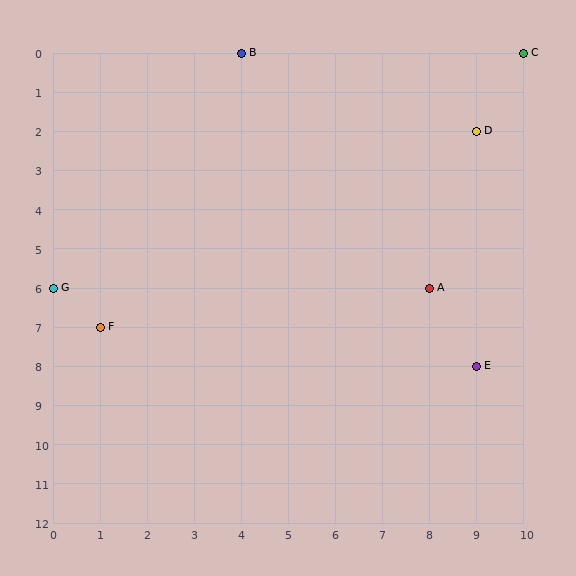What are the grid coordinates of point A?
Point A is at grid coordinates (8, 6).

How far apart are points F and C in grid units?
Points F and C are 9 columns and 7 rows apart (about 11.4 grid units diagonally).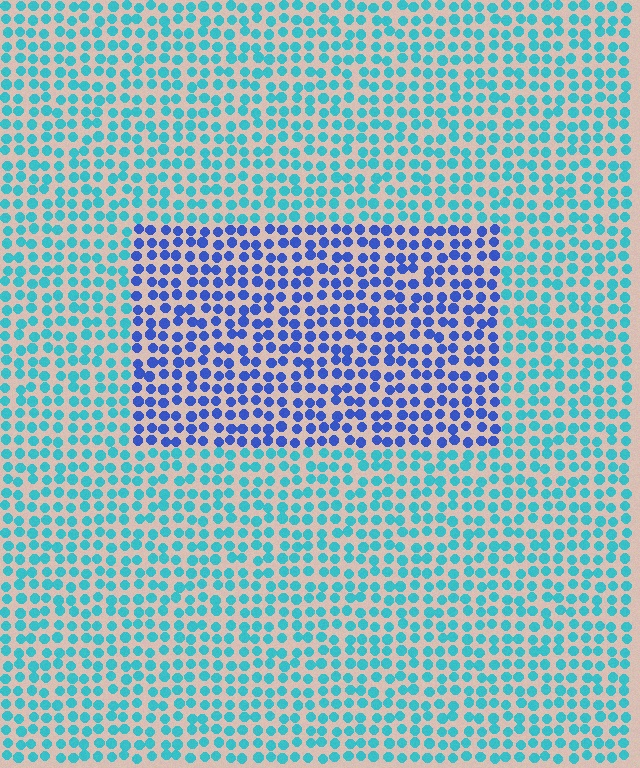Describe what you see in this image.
The image is filled with small cyan elements in a uniform arrangement. A rectangle-shaped region is visible where the elements are tinted to a slightly different hue, forming a subtle color boundary.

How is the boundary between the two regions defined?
The boundary is defined purely by a slight shift in hue (about 44 degrees). Spacing, size, and orientation are identical on both sides.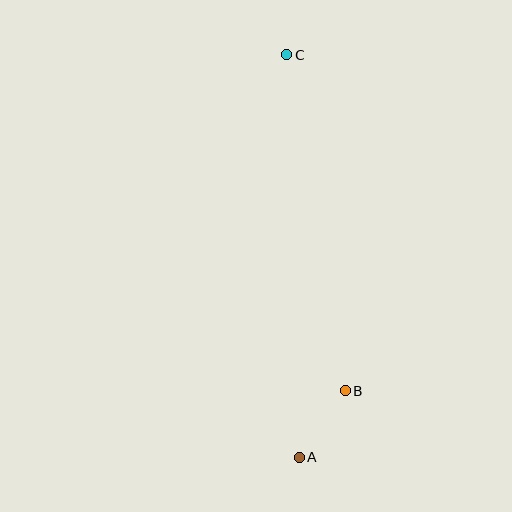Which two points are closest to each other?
Points A and B are closest to each other.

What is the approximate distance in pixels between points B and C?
The distance between B and C is approximately 341 pixels.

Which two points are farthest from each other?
Points A and C are farthest from each other.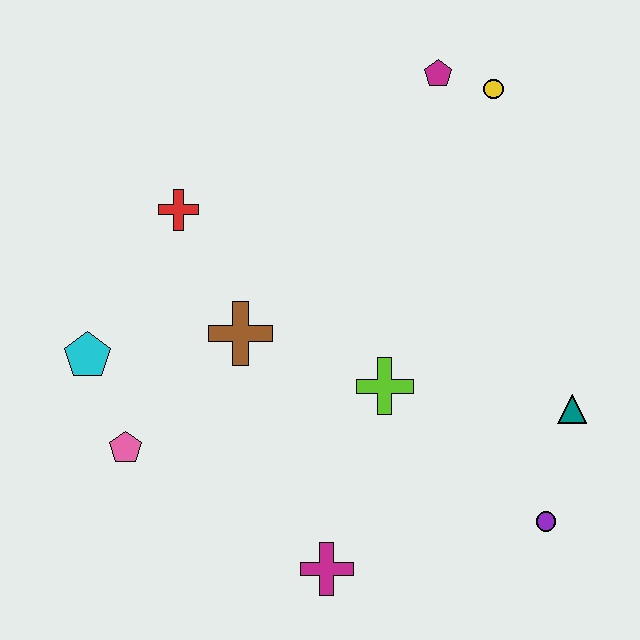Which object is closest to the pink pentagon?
The cyan pentagon is closest to the pink pentagon.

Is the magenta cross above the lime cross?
No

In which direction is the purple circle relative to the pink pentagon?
The purple circle is to the right of the pink pentagon.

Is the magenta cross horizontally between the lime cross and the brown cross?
Yes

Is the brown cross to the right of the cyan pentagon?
Yes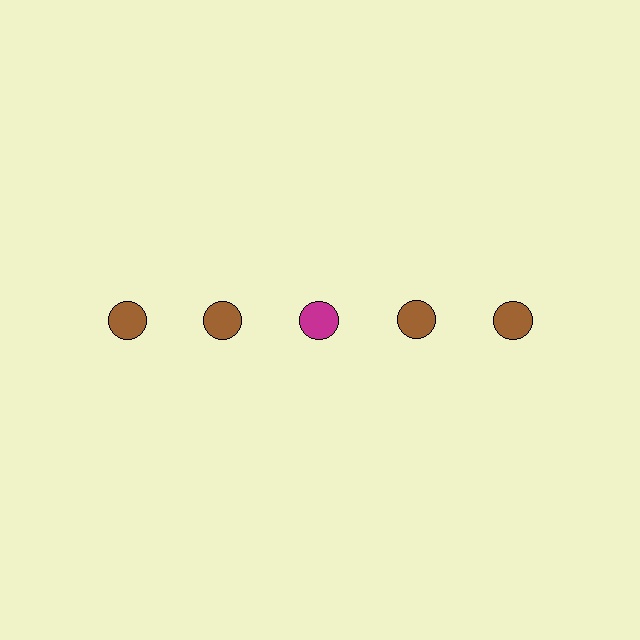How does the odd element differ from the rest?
It has a different color: magenta instead of brown.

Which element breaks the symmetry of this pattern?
The magenta circle in the top row, center column breaks the symmetry. All other shapes are brown circles.